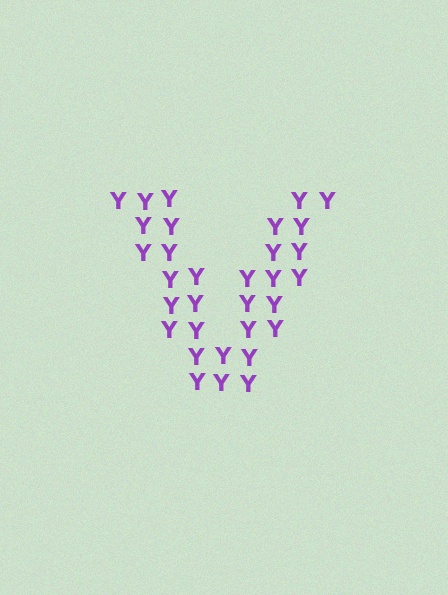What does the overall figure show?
The overall figure shows the letter V.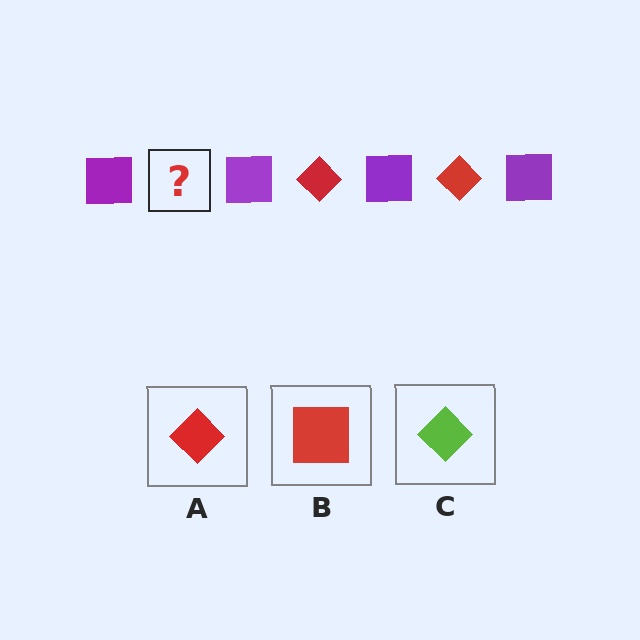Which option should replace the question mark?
Option A.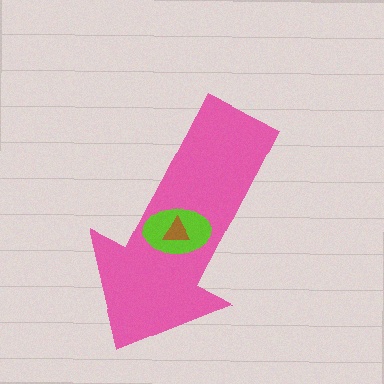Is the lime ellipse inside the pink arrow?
Yes.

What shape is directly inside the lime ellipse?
The brown triangle.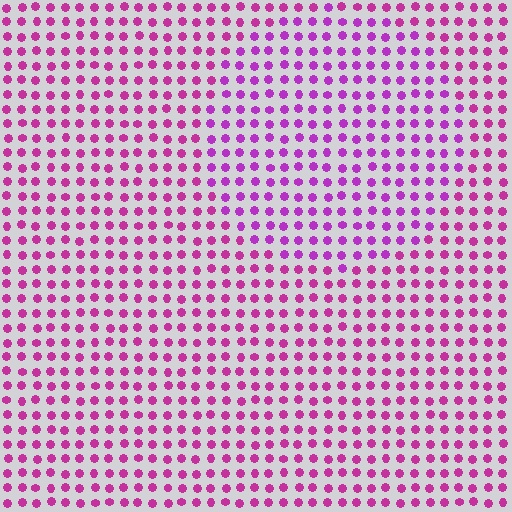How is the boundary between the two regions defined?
The boundary is defined purely by a slight shift in hue (about 22 degrees). Spacing, size, and orientation are identical on both sides.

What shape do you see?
I see a circle.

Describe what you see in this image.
The image is filled with small magenta elements in a uniform arrangement. A circle-shaped region is visible where the elements are tinted to a slightly different hue, forming a subtle color boundary.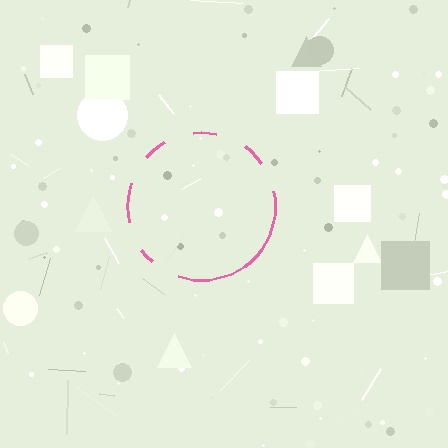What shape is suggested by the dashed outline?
The dashed outline suggests a circle.